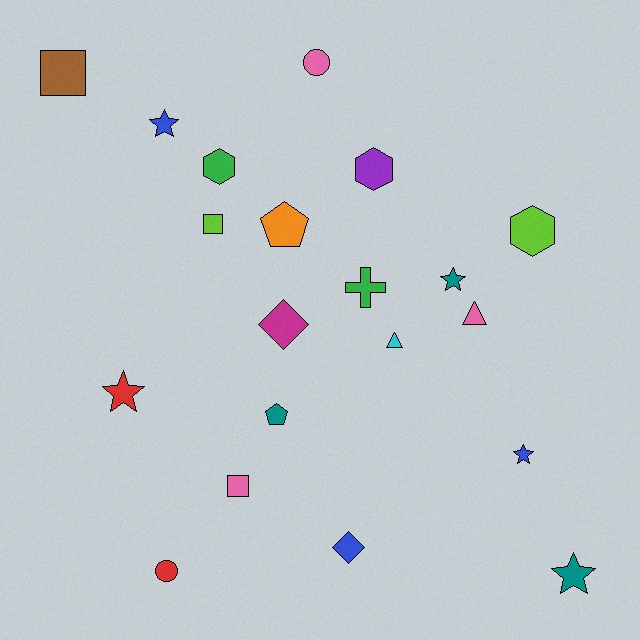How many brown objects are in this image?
There is 1 brown object.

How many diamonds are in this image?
There are 2 diamonds.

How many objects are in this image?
There are 20 objects.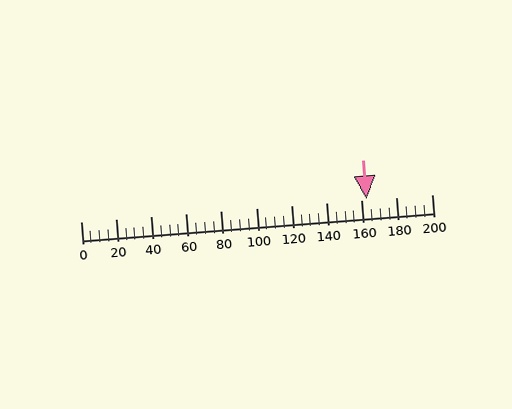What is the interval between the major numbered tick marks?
The major tick marks are spaced 20 units apart.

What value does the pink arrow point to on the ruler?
The pink arrow points to approximately 162.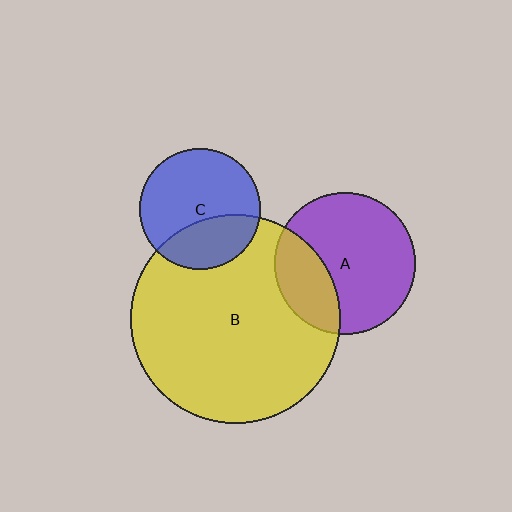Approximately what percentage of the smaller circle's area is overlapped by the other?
Approximately 30%.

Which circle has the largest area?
Circle B (yellow).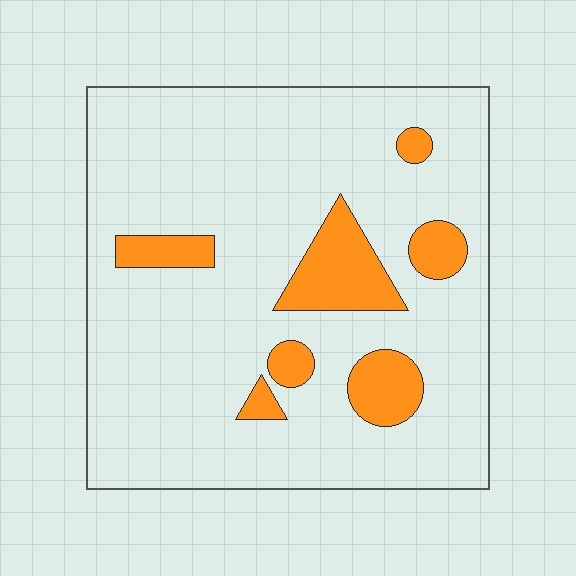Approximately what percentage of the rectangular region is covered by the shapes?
Approximately 15%.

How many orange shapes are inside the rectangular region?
7.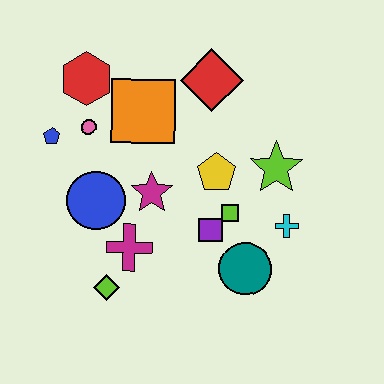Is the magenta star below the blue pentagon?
Yes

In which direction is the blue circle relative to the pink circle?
The blue circle is below the pink circle.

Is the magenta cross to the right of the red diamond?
No